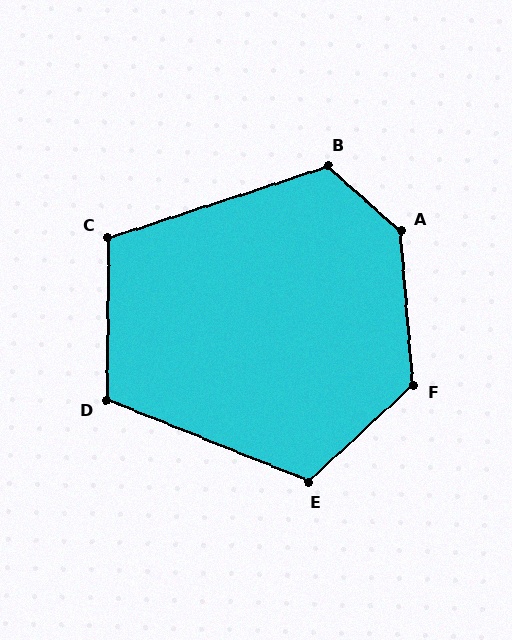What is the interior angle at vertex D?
Approximately 111 degrees (obtuse).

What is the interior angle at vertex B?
Approximately 120 degrees (obtuse).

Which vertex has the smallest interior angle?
C, at approximately 108 degrees.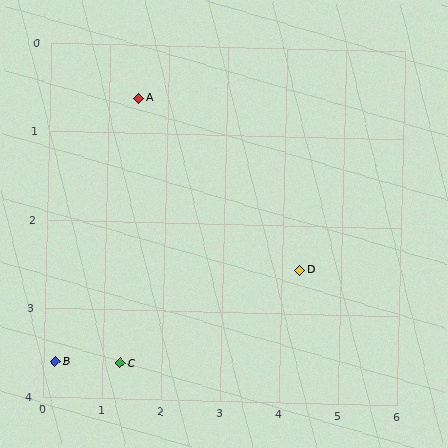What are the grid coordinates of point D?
Point D is at approximately (4.3, 2.5).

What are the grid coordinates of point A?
Point A is at approximately (1.5, 0.6).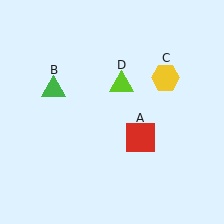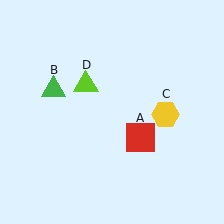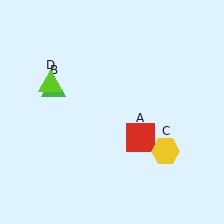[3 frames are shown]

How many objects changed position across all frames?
2 objects changed position: yellow hexagon (object C), lime triangle (object D).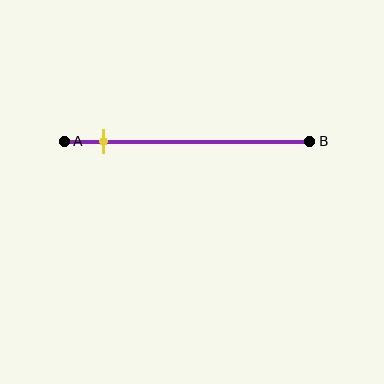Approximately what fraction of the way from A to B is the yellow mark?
The yellow mark is approximately 15% of the way from A to B.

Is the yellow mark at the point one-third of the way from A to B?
No, the mark is at about 15% from A, not at the 33% one-third point.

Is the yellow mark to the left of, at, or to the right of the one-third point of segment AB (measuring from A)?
The yellow mark is to the left of the one-third point of segment AB.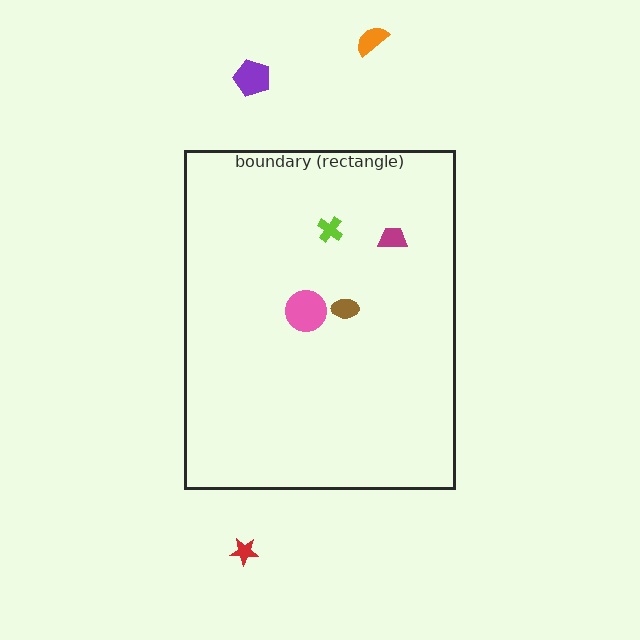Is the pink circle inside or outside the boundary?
Inside.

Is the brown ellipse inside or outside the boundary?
Inside.